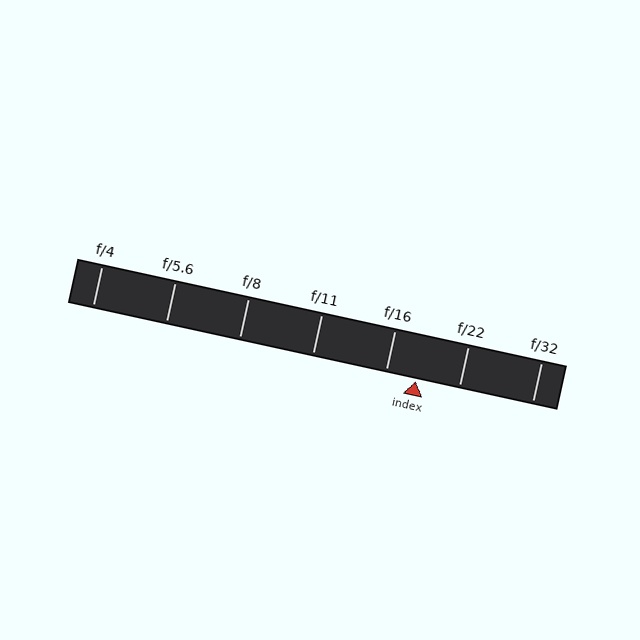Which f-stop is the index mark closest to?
The index mark is closest to f/16.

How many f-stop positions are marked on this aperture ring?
There are 7 f-stop positions marked.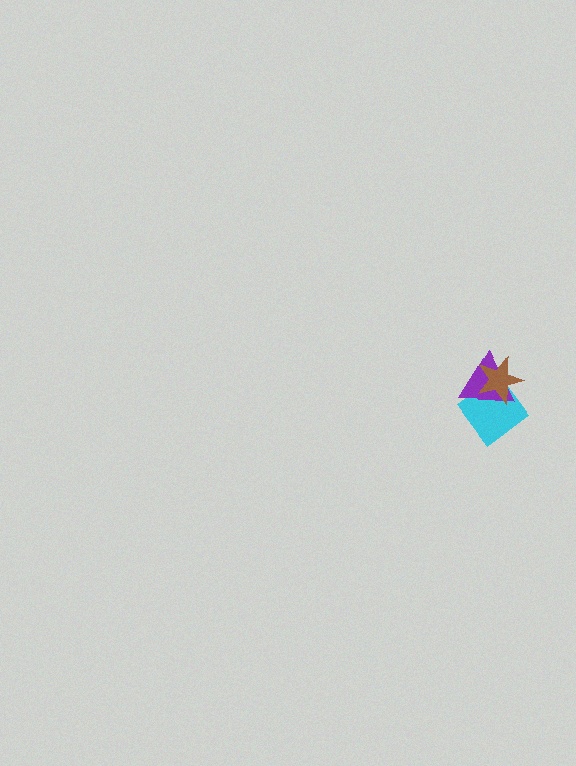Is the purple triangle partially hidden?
Yes, it is partially covered by another shape.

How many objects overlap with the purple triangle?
2 objects overlap with the purple triangle.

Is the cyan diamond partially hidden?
Yes, it is partially covered by another shape.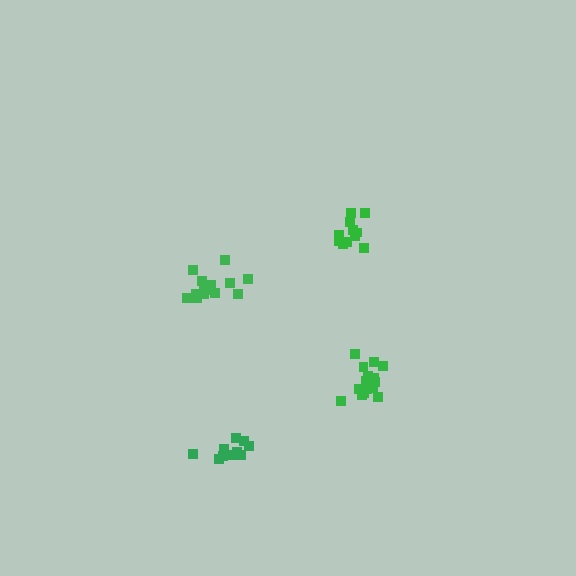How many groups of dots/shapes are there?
There are 4 groups.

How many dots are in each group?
Group 1: 11 dots, Group 2: 15 dots, Group 3: 14 dots, Group 4: 10 dots (50 total).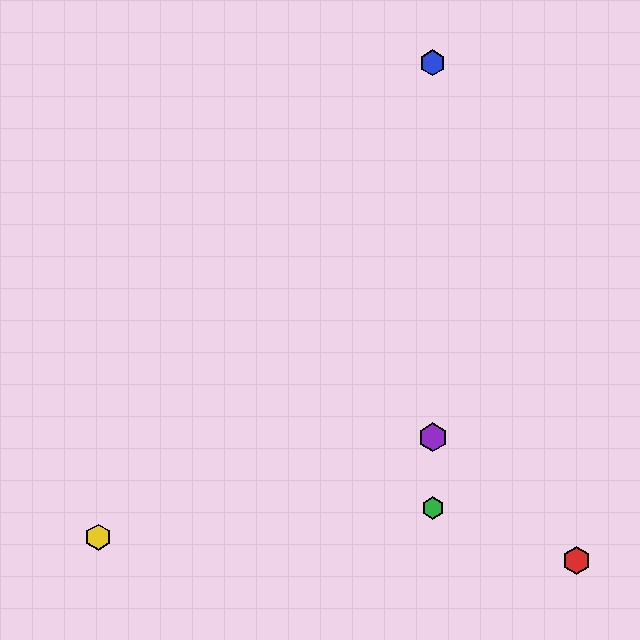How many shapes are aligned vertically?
3 shapes (the blue hexagon, the green hexagon, the purple hexagon) are aligned vertically.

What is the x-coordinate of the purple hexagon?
The purple hexagon is at x≈433.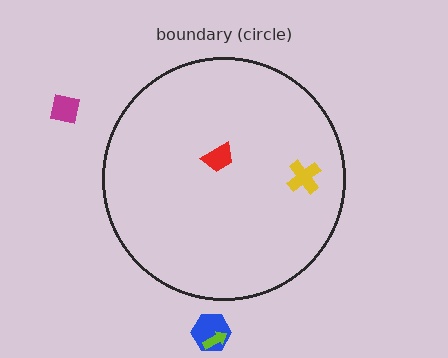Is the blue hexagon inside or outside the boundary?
Outside.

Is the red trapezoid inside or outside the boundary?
Inside.